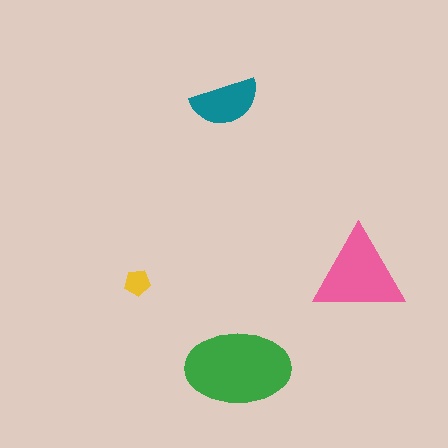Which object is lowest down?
The green ellipse is bottommost.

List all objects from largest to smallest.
The green ellipse, the pink triangle, the teal semicircle, the yellow pentagon.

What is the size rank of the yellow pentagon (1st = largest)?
4th.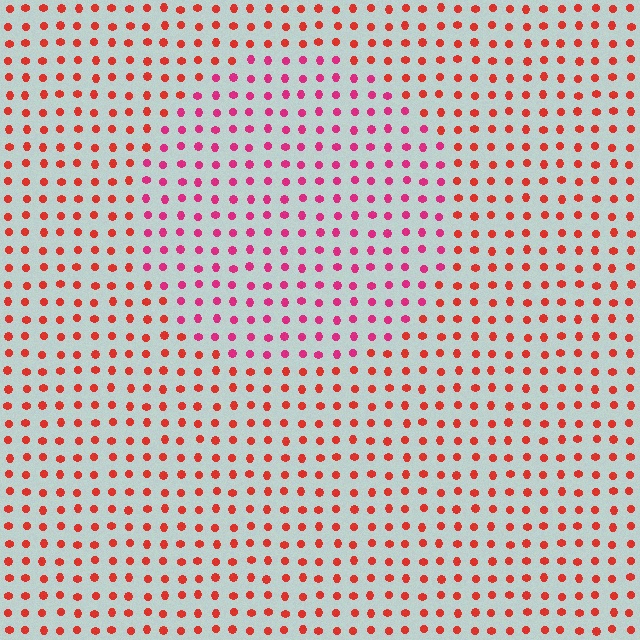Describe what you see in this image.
The image is filled with small red elements in a uniform arrangement. A circle-shaped region is visible where the elements are tinted to a slightly different hue, forming a subtle color boundary.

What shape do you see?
I see a circle.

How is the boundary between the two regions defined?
The boundary is defined purely by a slight shift in hue (about 32 degrees). Spacing, size, and orientation are identical on both sides.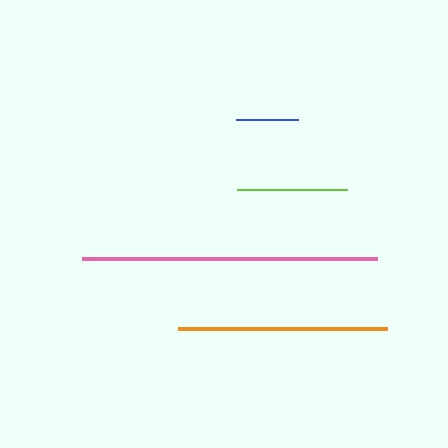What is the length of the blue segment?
The blue segment is approximately 62 pixels long.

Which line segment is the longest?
The pink line is the longest at approximately 295 pixels.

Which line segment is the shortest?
The blue line is the shortest at approximately 62 pixels.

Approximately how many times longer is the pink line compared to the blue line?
The pink line is approximately 4.8 times the length of the blue line.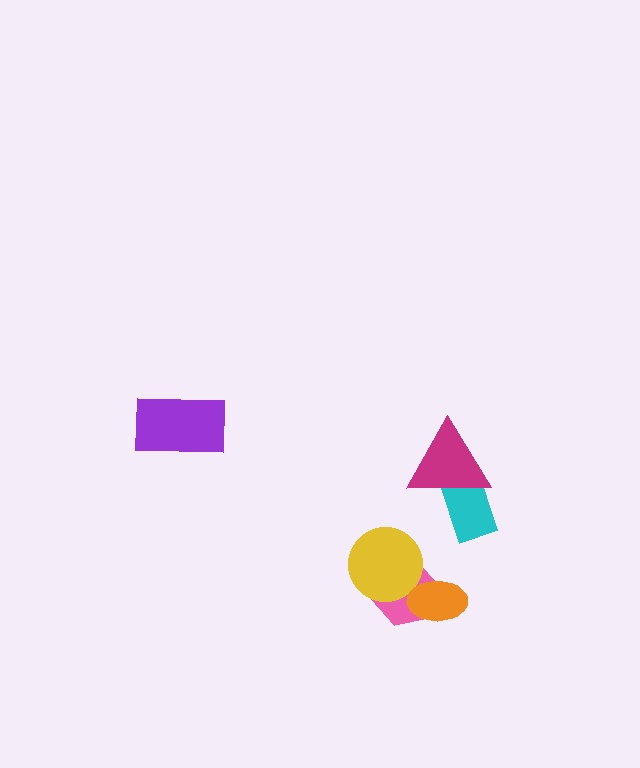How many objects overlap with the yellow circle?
1 object overlaps with the yellow circle.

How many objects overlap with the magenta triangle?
1 object overlaps with the magenta triangle.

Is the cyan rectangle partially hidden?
Yes, it is partially covered by another shape.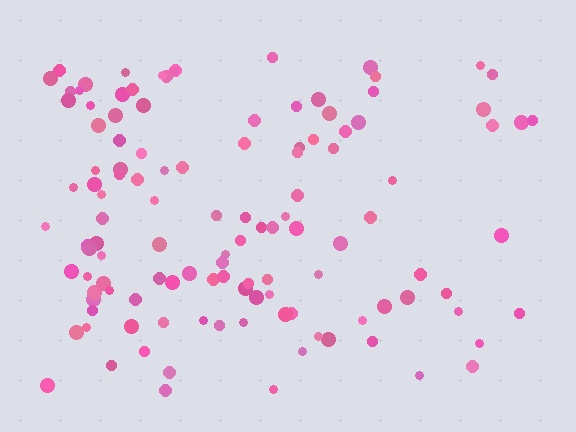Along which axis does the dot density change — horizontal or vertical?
Horizontal.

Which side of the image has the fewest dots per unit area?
The right.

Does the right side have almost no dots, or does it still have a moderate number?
Still a moderate number, just noticeably fewer than the left.